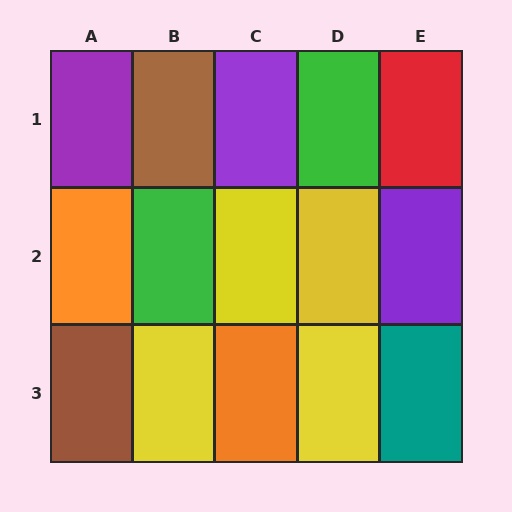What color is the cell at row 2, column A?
Orange.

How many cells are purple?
3 cells are purple.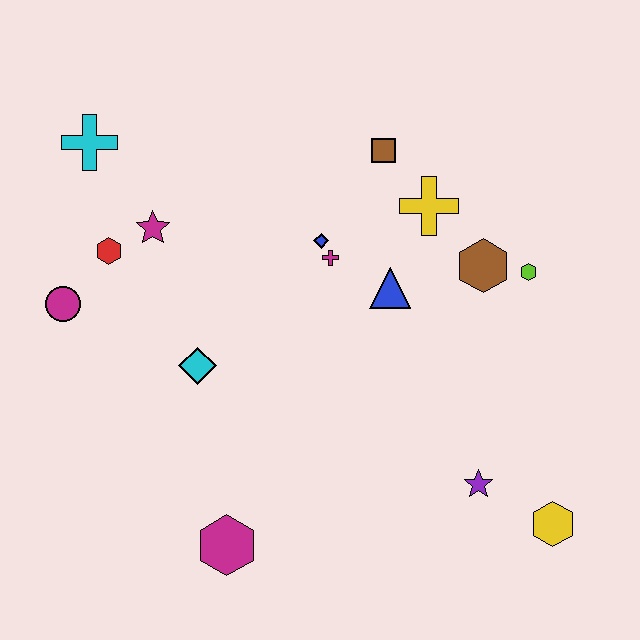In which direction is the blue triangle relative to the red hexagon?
The blue triangle is to the right of the red hexagon.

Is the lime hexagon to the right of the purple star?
Yes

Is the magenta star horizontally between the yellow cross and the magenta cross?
No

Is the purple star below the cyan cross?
Yes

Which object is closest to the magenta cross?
The blue diamond is closest to the magenta cross.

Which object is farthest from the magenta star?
The yellow hexagon is farthest from the magenta star.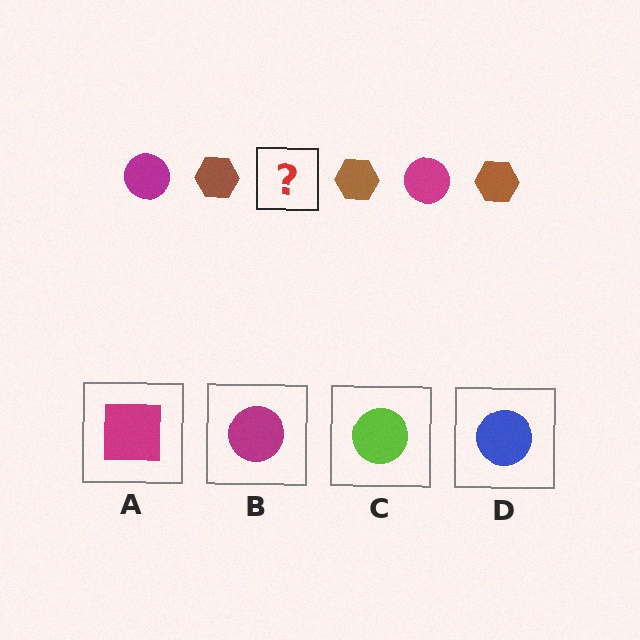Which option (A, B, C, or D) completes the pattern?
B.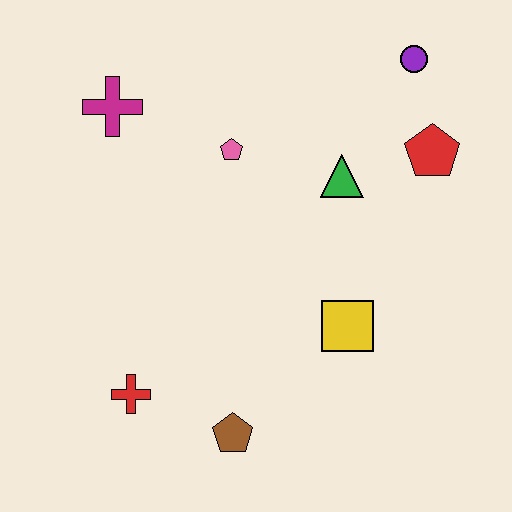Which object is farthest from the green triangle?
The red cross is farthest from the green triangle.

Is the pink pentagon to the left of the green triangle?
Yes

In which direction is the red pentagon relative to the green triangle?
The red pentagon is to the right of the green triangle.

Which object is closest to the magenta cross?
The pink pentagon is closest to the magenta cross.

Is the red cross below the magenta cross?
Yes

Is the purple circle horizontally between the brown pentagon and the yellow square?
No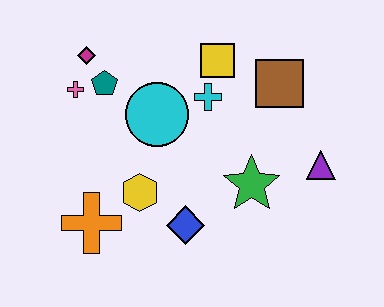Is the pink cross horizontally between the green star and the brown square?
No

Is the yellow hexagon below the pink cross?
Yes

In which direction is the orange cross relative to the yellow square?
The orange cross is below the yellow square.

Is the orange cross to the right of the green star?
No